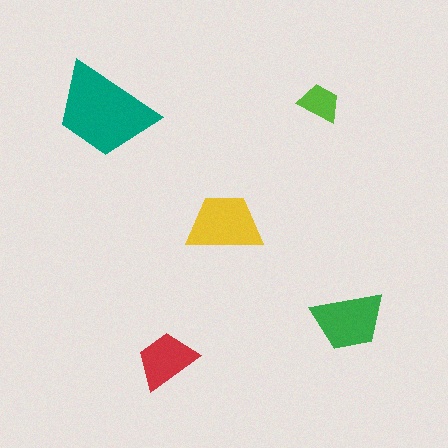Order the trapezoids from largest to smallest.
the teal one, the yellow one, the green one, the red one, the lime one.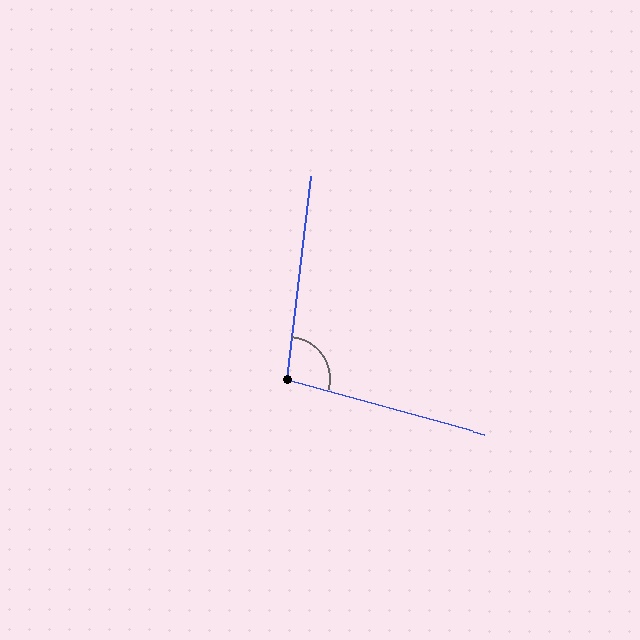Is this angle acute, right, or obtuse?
It is obtuse.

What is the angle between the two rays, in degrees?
Approximately 99 degrees.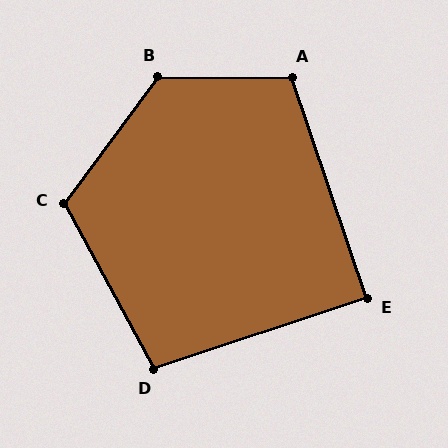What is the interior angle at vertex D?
Approximately 100 degrees (obtuse).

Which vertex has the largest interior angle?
B, at approximately 126 degrees.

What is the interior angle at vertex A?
Approximately 109 degrees (obtuse).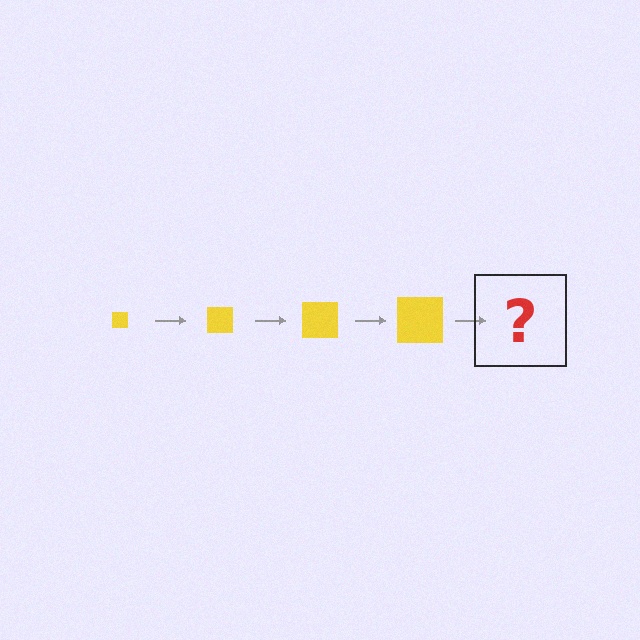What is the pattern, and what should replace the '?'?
The pattern is that the square gets progressively larger each step. The '?' should be a yellow square, larger than the previous one.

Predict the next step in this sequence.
The next step is a yellow square, larger than the previous one.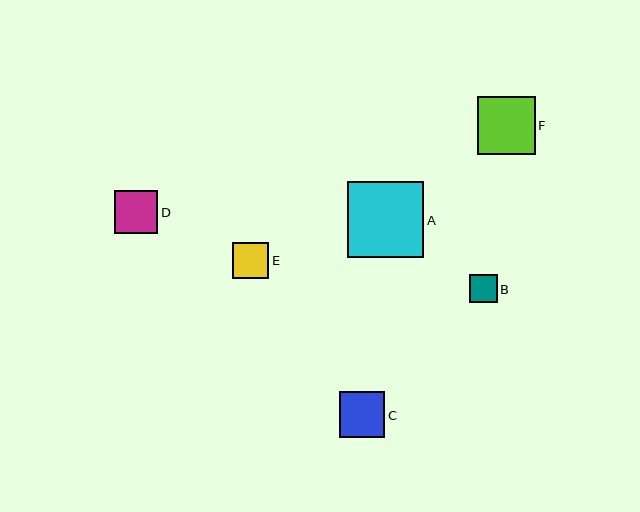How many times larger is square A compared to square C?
Square A is approximately 1.7 times the size of square C.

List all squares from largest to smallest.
From largest to smallest: A, F, C, D, E, B.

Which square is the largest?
Square A is the largest with a size of approximately 76 pixels.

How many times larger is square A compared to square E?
Square A is approximately 2.1 times the size of square E.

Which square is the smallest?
Square B is the smallest with a size of approximately 28 pixels.